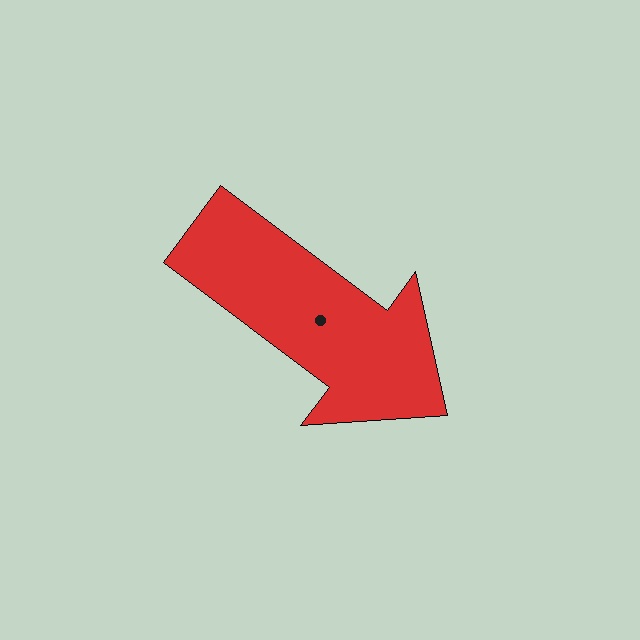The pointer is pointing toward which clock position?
Roughly 4 o'clock.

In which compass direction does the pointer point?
Southeast.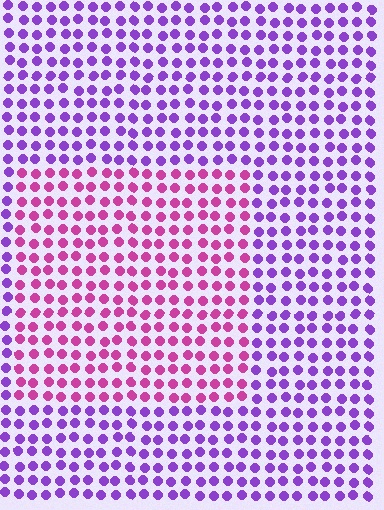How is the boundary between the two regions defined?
The boundary is defined purely by a slight shift in hue (about 46 degrees). Spacing, size, and orientation are identical on both sides.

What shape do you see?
I see a rectangle.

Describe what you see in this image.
The image is filled with small purple elements in a uniform arrangement. A rectangle-shaped region is visible where the elements are tinted to a slightly different hue, forming a subtle color boundary.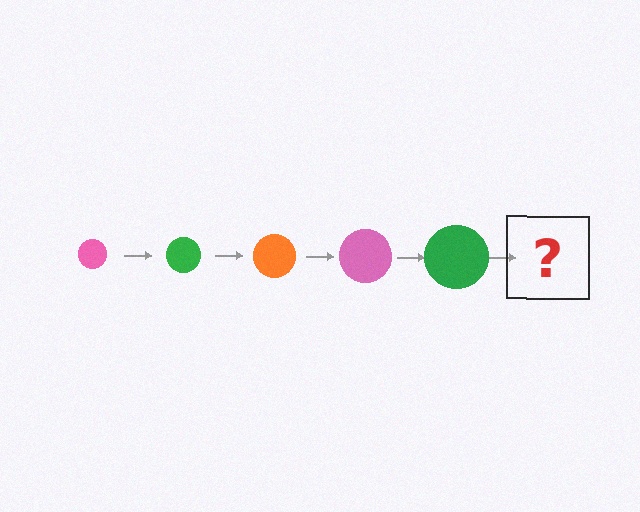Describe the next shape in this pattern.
It should be an orange circle, larger than the previous one.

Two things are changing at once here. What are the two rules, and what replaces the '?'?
The two rules are that the circle grows larger each step and the color cycles through pink, green, and orange. The '?' should be an orange circle, larger than the previous one.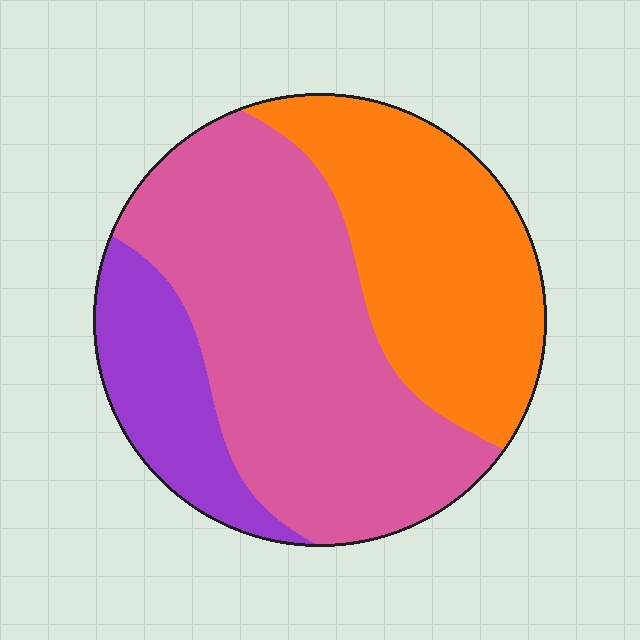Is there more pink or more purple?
Pink.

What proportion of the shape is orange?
Orange takes up about one third (1/3) of the shape.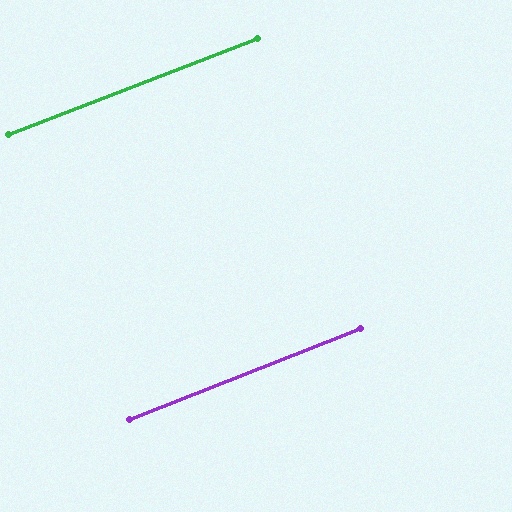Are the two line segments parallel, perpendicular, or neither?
Parallel — their directions differ by only 0.4°.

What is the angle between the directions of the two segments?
Approximately 0 degrees.